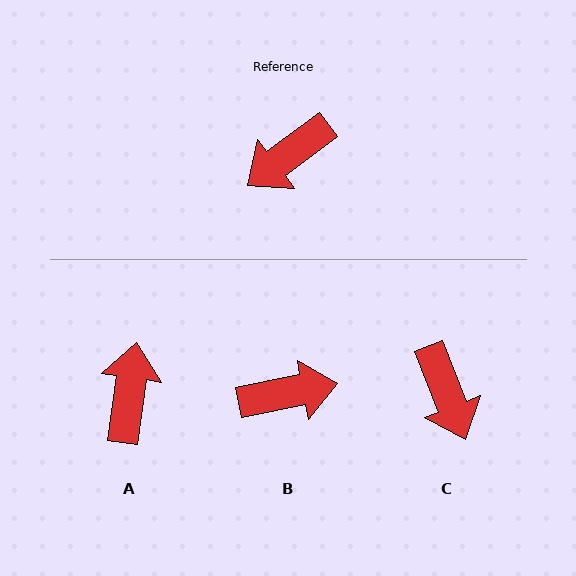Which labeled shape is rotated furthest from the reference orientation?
B, about 154 degrees away.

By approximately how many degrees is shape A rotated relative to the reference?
Approximately 136 degrees clockwise.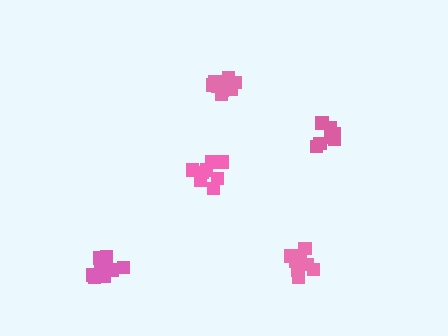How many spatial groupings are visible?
There are 5 spatial groupings.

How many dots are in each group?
Group 1: 13 dots, Group 2: 10 dots, Group 3: 9 dots, Group 4: 9 dots, Group 5: 8 dots (49 total).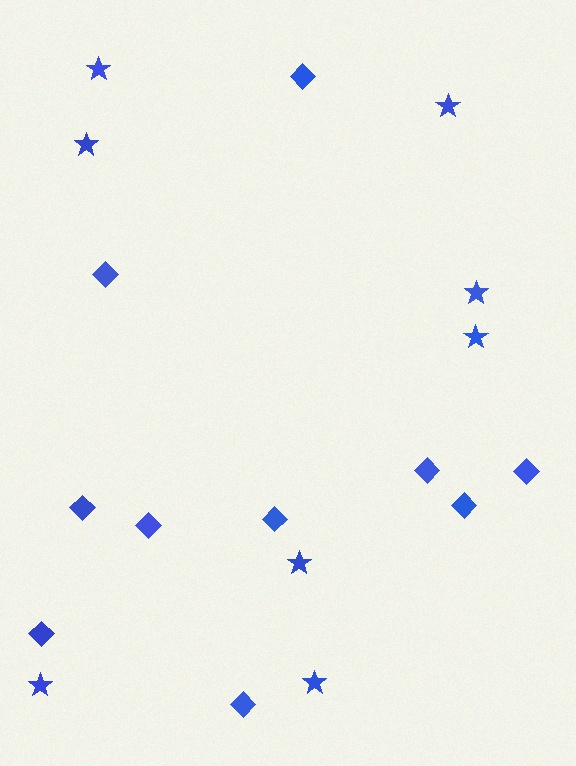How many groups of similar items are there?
There are 2 groups: one group of diamonds (10) and one group of stars (8).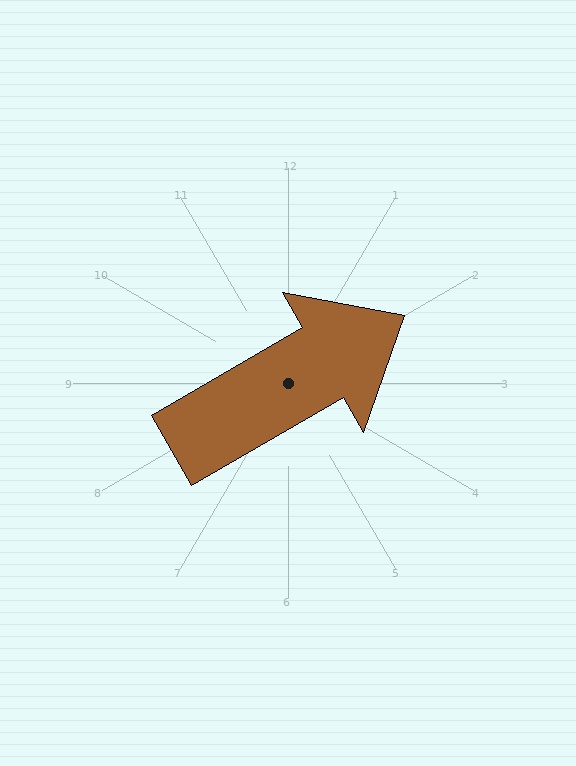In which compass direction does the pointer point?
Northeast.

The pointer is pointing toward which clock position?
Roughly 2 o'clock.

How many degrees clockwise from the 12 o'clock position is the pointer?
Approximately 60 degrees.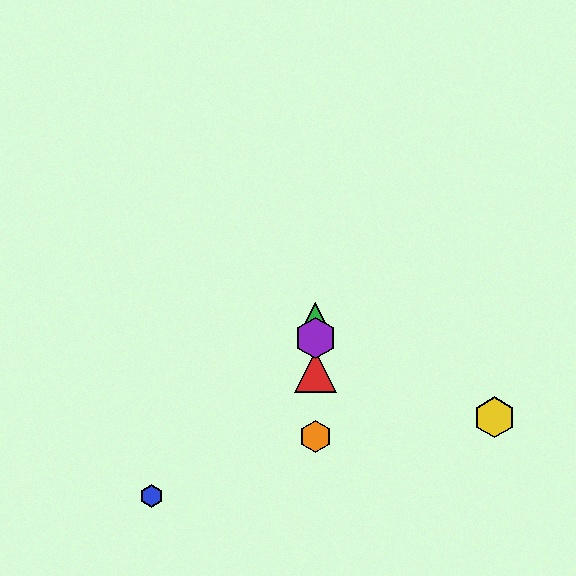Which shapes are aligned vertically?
The red triangle, the green triangle, the purple hexagon, the orange hexagon are aligned vertically.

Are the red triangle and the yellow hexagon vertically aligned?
No, the red triangle is at x≈315 and the yellow hexagon is at x≈495.